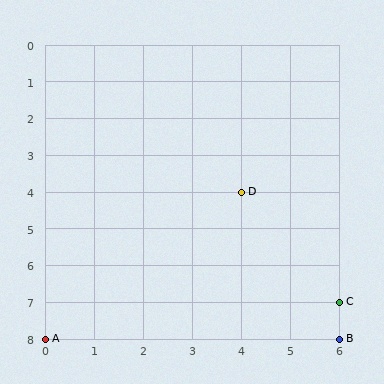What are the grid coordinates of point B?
Point B is at grid coordinates (6, 8).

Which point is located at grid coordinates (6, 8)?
Point B is at (6, 8).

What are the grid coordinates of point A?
Point A is at grid coordinates (0, 8).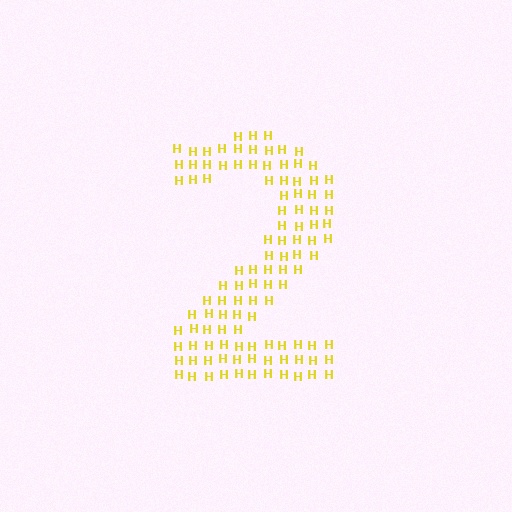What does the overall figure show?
The overall figure shows the digit 2.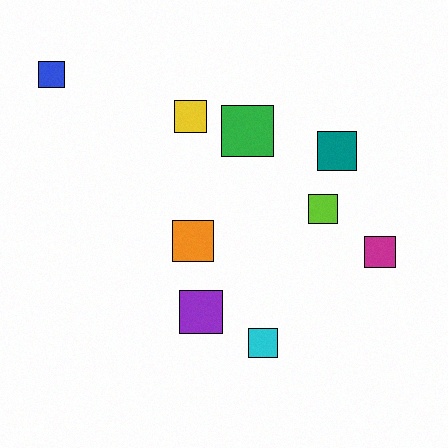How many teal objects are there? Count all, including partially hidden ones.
There is 1 teal object.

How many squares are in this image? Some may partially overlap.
There are 9 squares.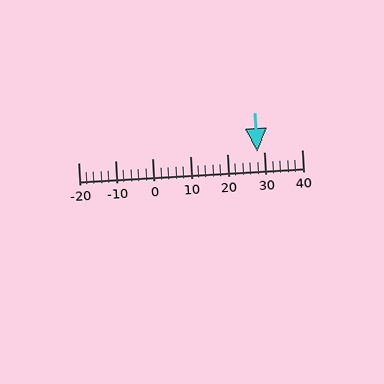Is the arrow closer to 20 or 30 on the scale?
The arrow is closer to 30.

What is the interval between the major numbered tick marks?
The major tick marks are spaced 10 units apart.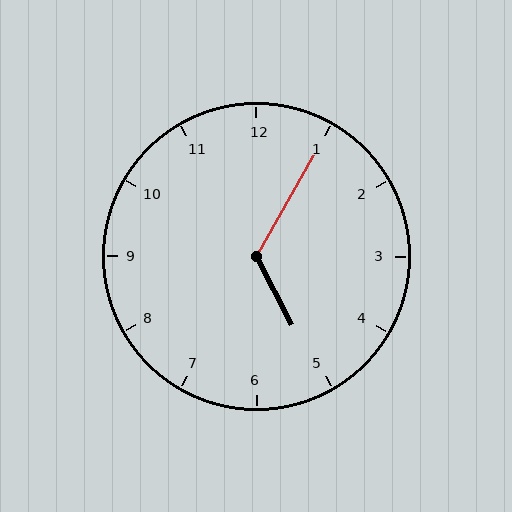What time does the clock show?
5:05.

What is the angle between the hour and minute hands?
Approximately 122 degrees.